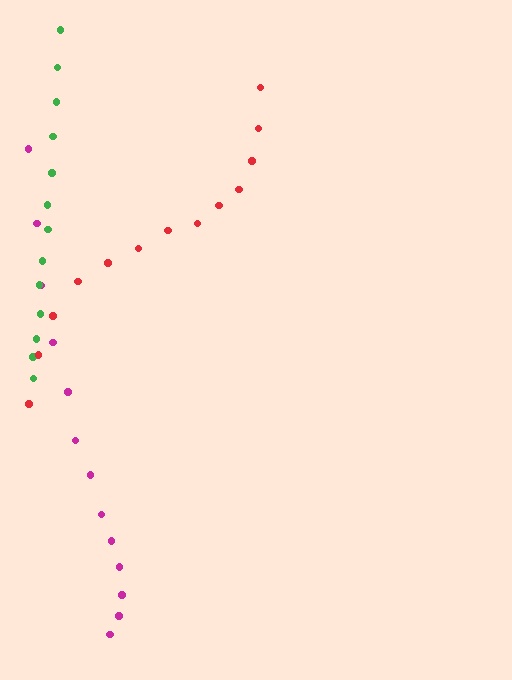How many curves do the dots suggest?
There are 3 distinct paths.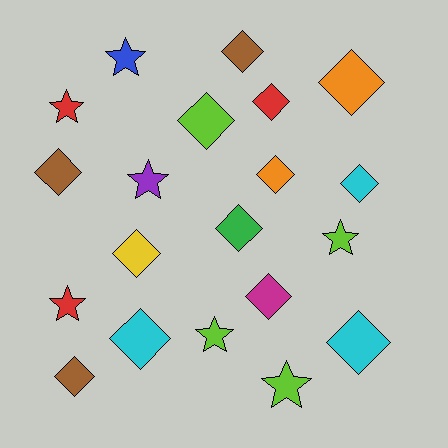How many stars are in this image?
There are 7 stars.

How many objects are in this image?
There are 20 objects.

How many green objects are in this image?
There is 1 green object.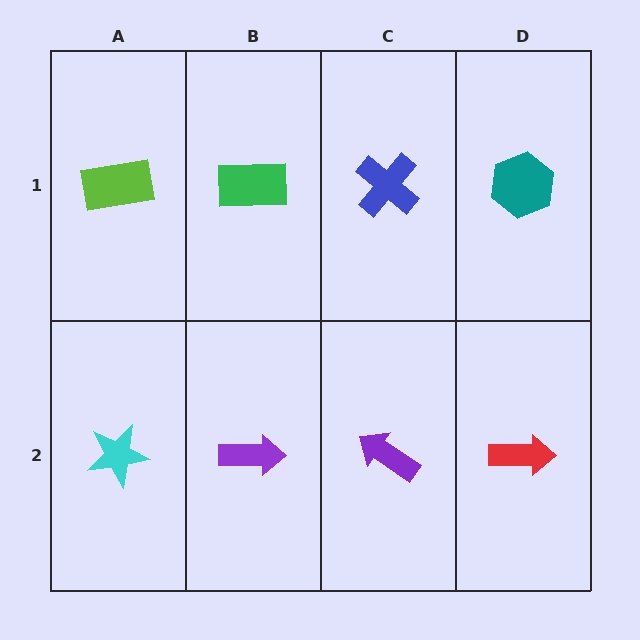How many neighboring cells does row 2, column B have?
3.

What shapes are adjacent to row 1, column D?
A red arrow (row 2, column D), a blue cross (row 1, column C).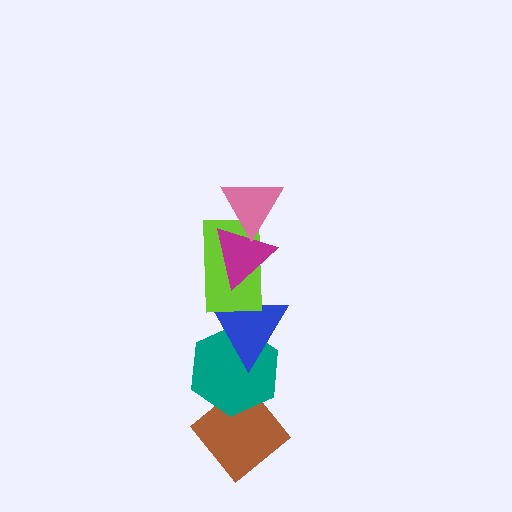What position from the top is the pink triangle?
The pink triangle is 1st from the top.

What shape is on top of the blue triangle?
The lime rectangle is on top of the blue triangle.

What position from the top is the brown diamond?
The brown diamond is 6th from the top.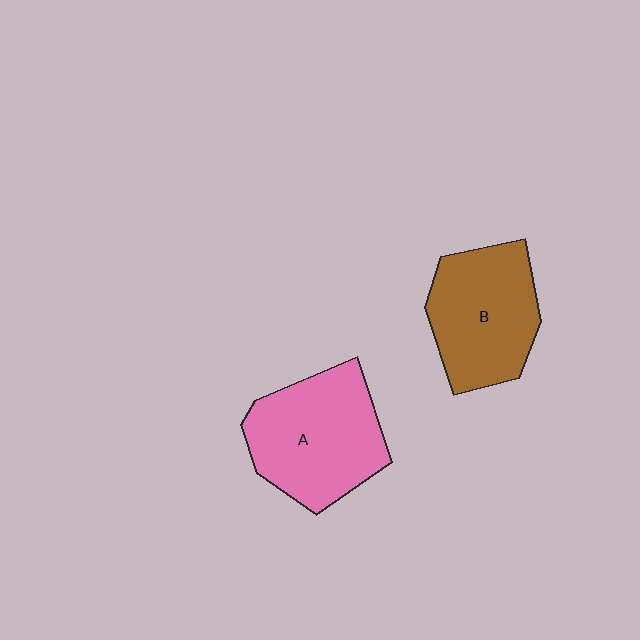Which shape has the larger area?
Shape A (pink).